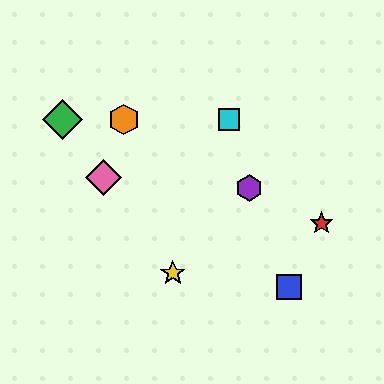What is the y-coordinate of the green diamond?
The green diamond is at y≈119.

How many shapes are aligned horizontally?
3 shapes (the green diamond, the orange hexagon, the cyan square) are aligned horizontally.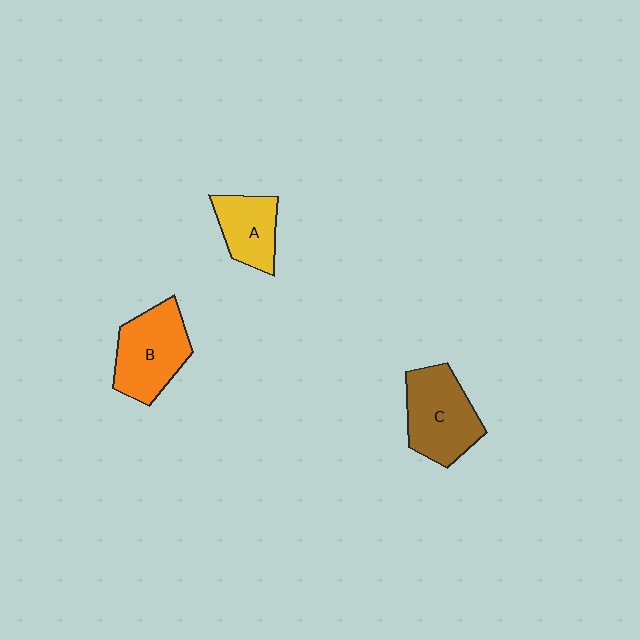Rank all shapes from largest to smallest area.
From largest to smallest: C (brown), B (orange), A (yellow).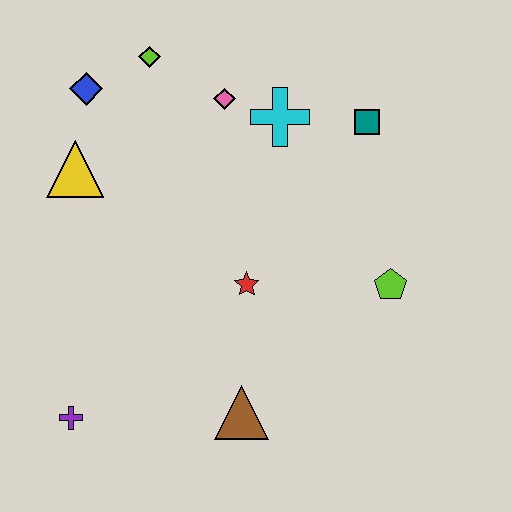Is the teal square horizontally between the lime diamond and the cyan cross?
No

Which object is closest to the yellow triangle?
The blue diamond is closest to the yellow triangle.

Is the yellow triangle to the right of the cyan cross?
No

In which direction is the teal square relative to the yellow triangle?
The teal square is to the right of the yellow triangle.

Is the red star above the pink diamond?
No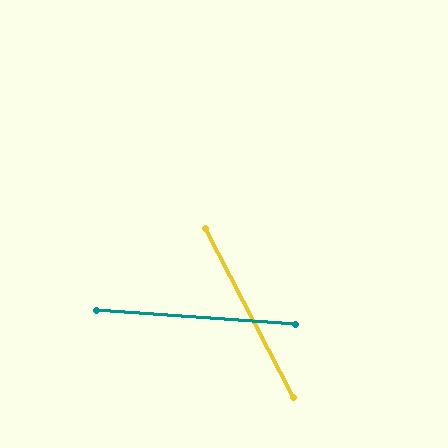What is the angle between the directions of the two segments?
Approximately 58 degrees.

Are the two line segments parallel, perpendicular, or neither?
Neither parallel nor perpendicular — they differ by about 58°.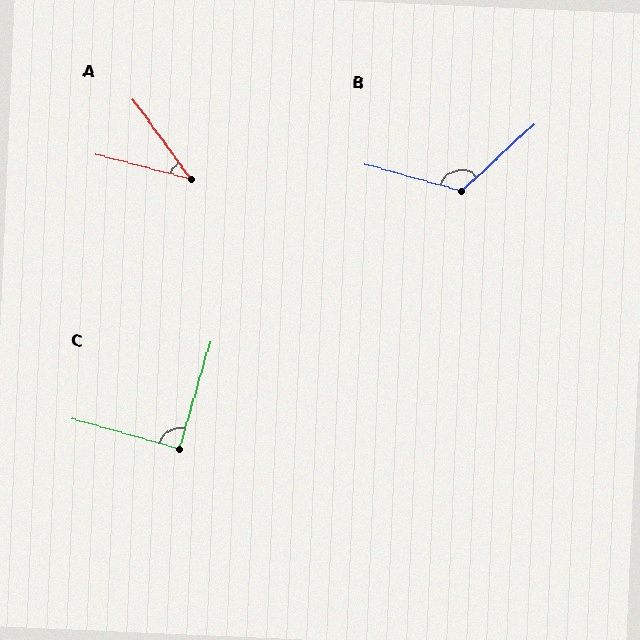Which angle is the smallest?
A, at approximately 40 degrees.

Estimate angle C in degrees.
Approximately 91 degrees.